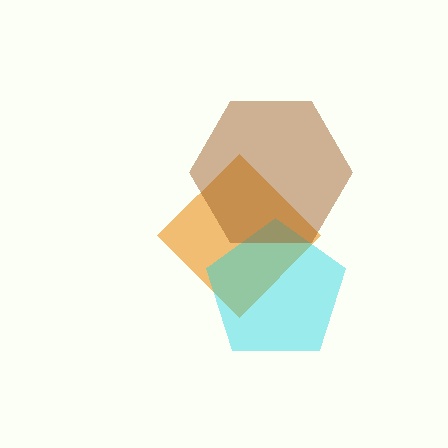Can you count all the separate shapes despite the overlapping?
Yes, there are 3 separate shapes.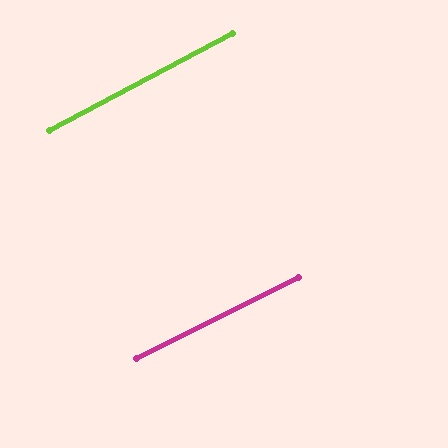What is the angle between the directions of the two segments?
Approximately 1 degree.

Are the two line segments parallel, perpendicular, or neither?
Parallel — their directions differ by only 1.0°.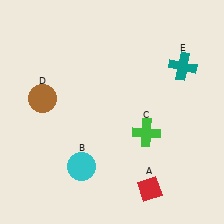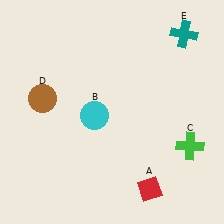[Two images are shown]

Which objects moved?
The objects that moved are: the cyan circle (B), the green cross (C), the teal cross (E).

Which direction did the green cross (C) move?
The green cross (C) moved right.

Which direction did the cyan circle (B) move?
The cyan circle (B) moved up.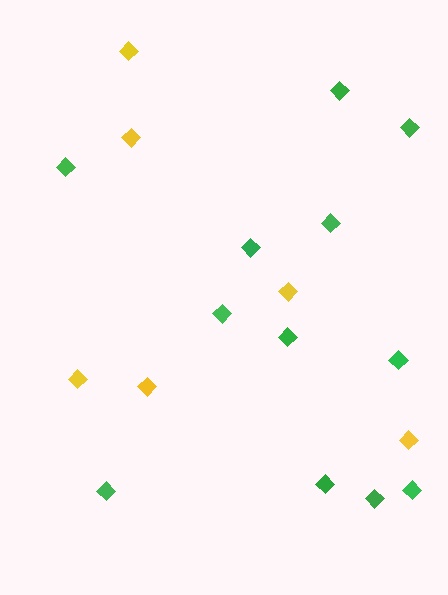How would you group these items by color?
There are 2 groups: one group of green diamonds (12) and one group of yellow diamonds (6).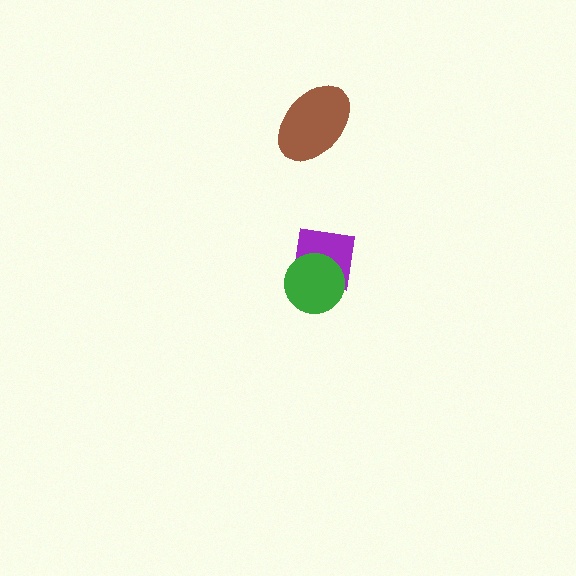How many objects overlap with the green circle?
1 object overlaps with the green circle.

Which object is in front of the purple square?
The green circle is in front of the purple square.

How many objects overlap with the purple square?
1 object overlaps with the purple square.